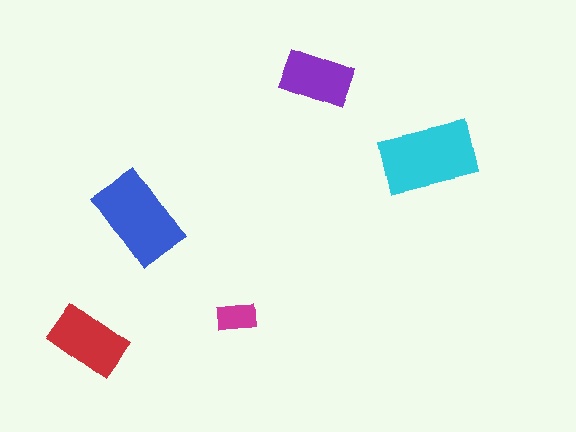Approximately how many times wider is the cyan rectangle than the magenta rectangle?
About 2.5 times wider.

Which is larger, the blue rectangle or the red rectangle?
The blue one.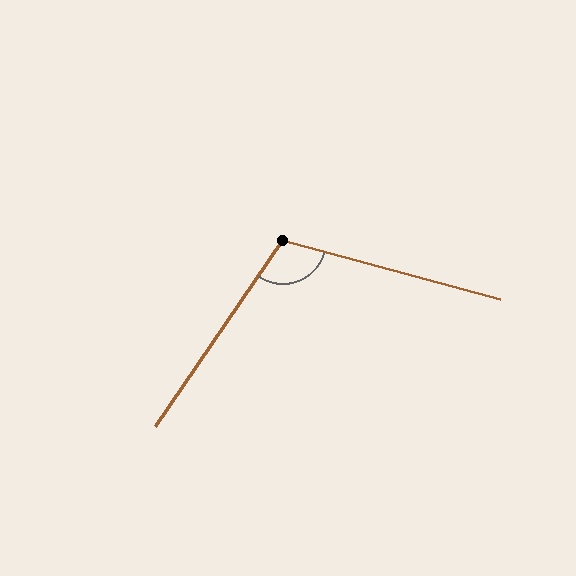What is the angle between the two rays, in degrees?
Approximately 109 degrees.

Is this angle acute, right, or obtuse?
It is obtuse.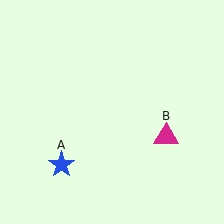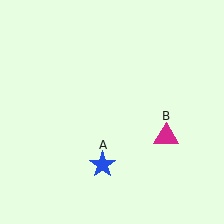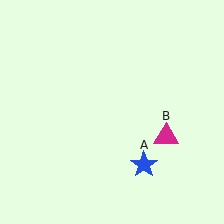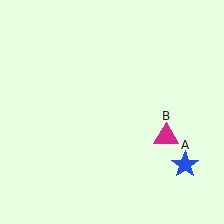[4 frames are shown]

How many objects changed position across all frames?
1 object changed position: blue star (object A).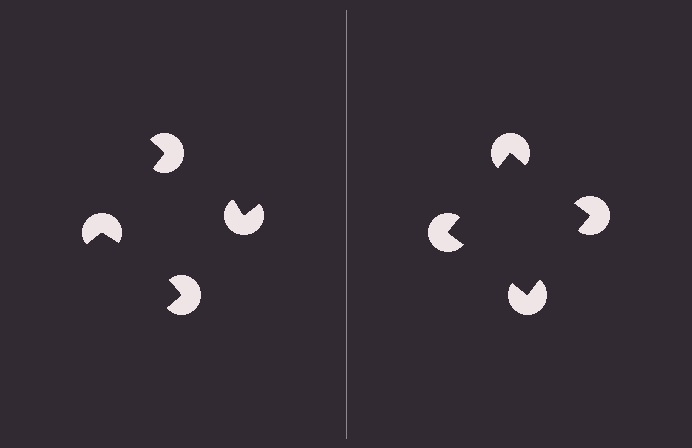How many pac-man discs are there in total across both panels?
8 — 4 on each side.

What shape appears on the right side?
An illusory square.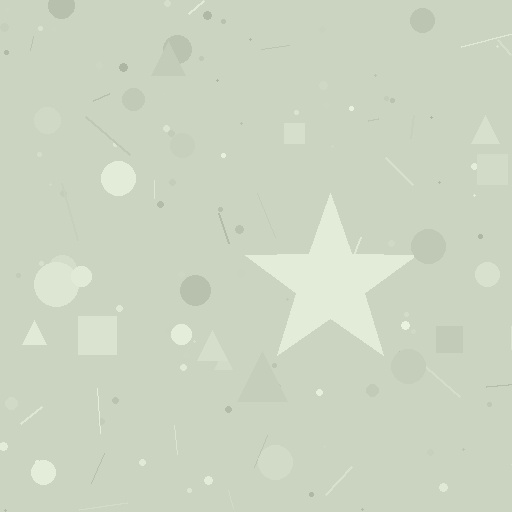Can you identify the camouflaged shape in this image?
The camouflaged shape is a star.